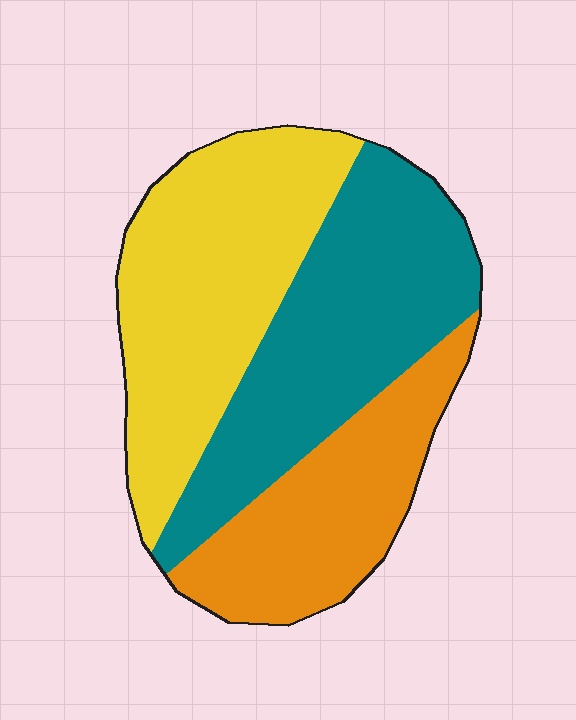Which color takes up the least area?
Orange, at roughly 25%.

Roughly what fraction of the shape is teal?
Teal takes up about three eighths (3/8) of the shape.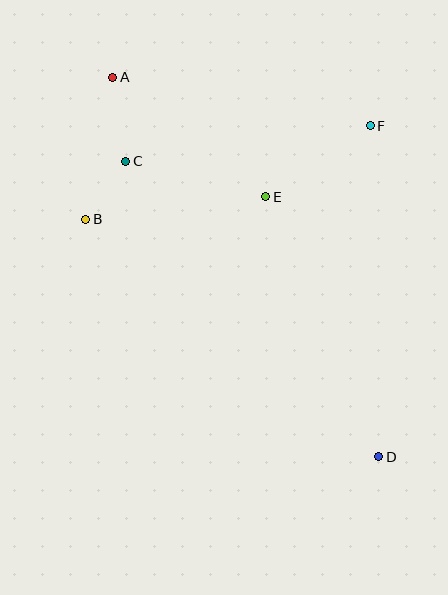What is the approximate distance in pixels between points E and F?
The distance between E and F is approximately 126 pixels.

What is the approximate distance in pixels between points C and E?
The distance between C and E is approximately 145 pixels.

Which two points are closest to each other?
Points B and C are closest to each other.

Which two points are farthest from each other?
Points A and D are farthest from each other.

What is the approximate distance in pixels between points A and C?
The distance between A and C is approximately 85 pixels.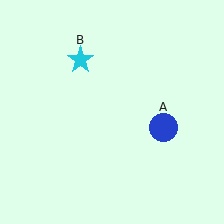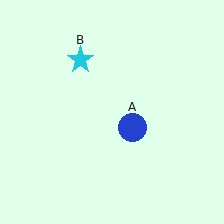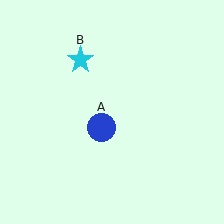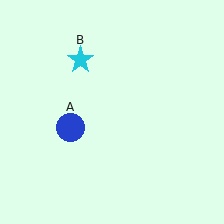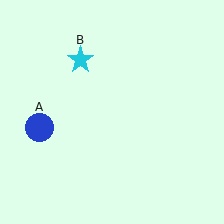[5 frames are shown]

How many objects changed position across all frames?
1 object changed position: blue circle (object A).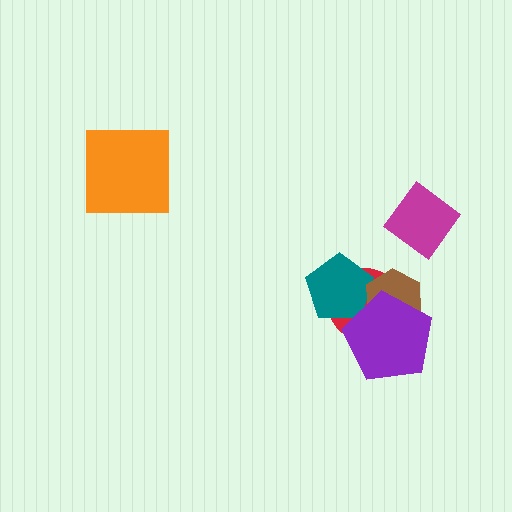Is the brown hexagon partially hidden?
Yes, it is partially covered by another shape.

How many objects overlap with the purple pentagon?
3 objects overlap with the purple pentagon.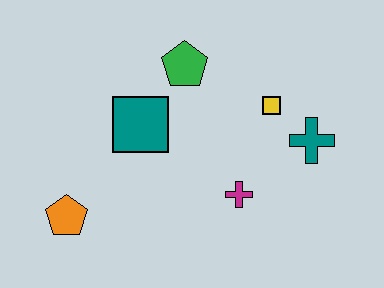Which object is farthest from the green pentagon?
The orange pentagon is farthest from the green pentagon.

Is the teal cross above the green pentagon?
No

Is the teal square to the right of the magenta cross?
No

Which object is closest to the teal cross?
The yellow square is closest to the teal cross.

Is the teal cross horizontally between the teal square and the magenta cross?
No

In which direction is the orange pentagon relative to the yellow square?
The orange pentagon is to the left of the yellow square.